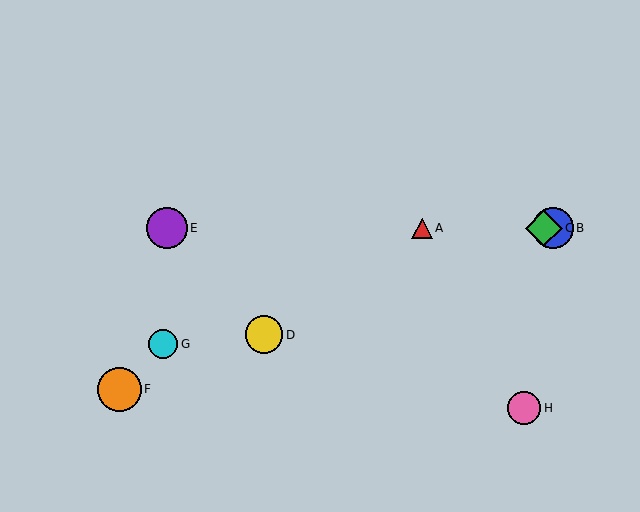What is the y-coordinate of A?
Object A is at y≈228.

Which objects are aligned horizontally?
Objects A, B, C, E are aligned horizontally.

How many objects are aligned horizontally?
4 objects (A, B, C, E) are aligned horizontally.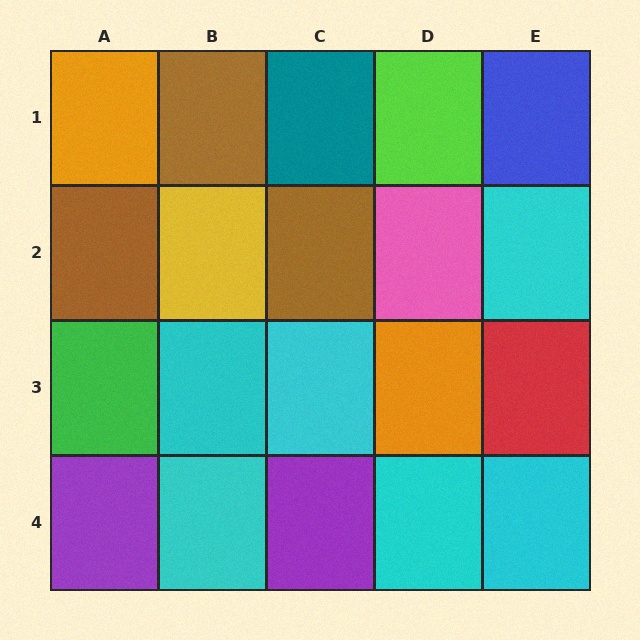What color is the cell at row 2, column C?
Brown.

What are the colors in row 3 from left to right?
Green, cyan, cyan, orange, red.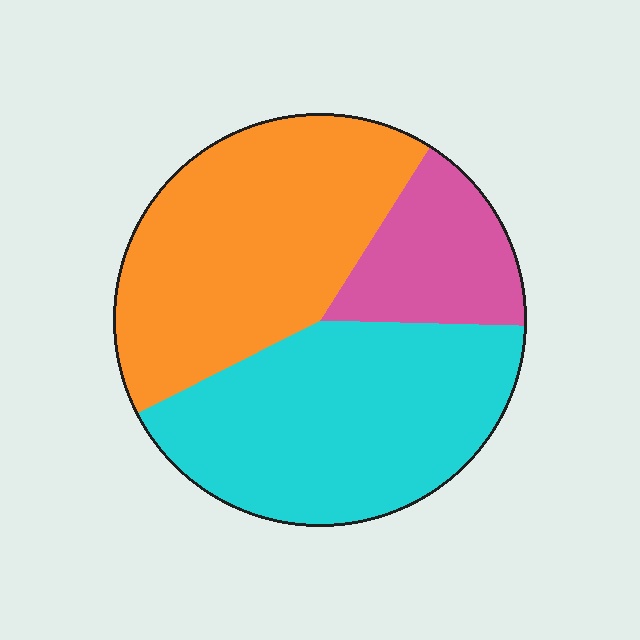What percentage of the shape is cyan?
Cyan takes up about two fifths (2/5) of the shape.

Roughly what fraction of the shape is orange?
Orange covers roughly 40% of the shape.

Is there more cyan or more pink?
Cyan.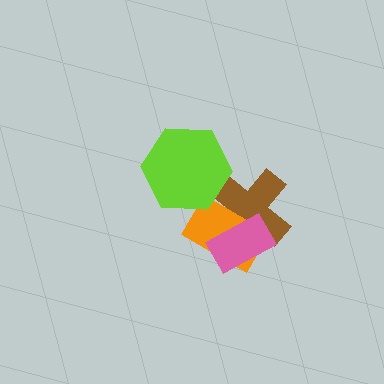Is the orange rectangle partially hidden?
Yes, it is partially covered by another shape.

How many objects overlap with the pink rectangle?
2 objects overlap with the pink rectangle.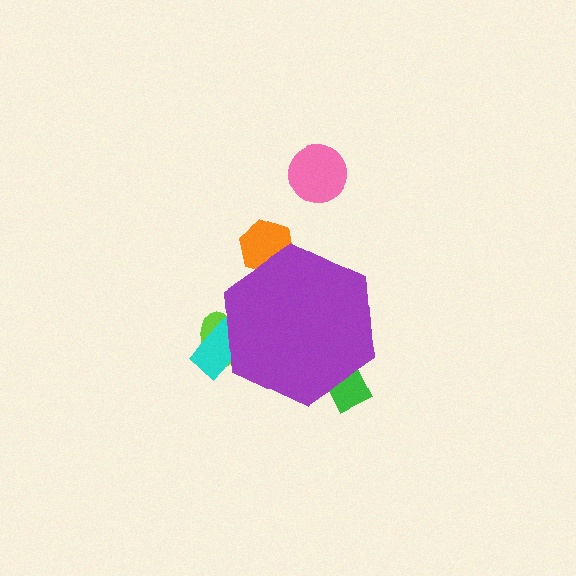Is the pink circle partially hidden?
No, the pink circle is fully visible.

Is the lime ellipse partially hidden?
Yes, the lime ellipse is partially hidden behind the purple hexagon.